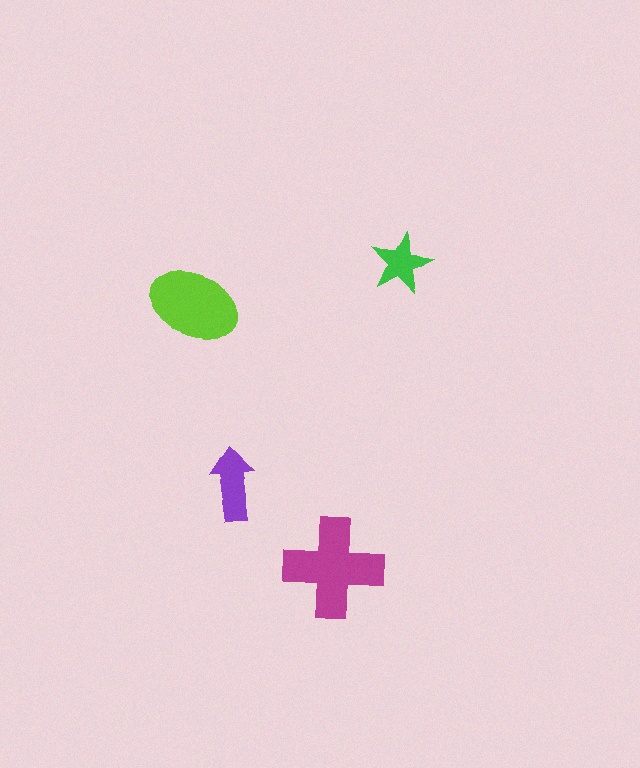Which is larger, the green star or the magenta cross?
The magenta cross.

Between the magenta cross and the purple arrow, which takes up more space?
The magenta cross.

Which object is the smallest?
The green star.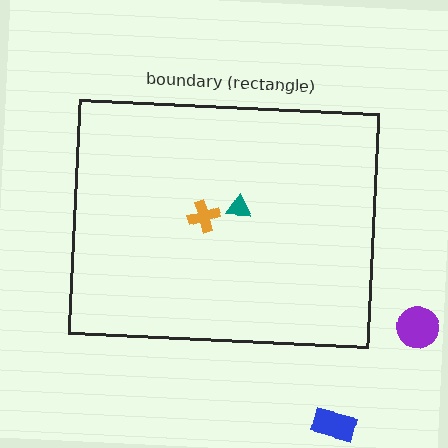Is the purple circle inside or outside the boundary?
Outside.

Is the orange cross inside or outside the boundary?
Inside.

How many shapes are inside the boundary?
2 inside, 2 outside.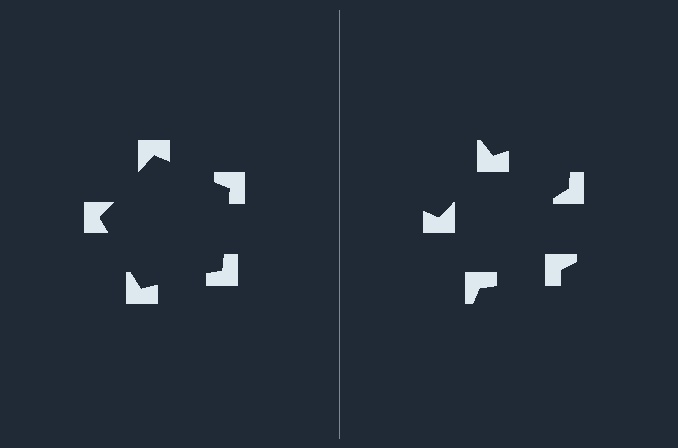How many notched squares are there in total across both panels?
10 — 5 on each side.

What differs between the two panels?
The notched squares are positioned identically on both sides; only the wedge orientations differ. On the left they align to a pentagon; on the right they are misaligned.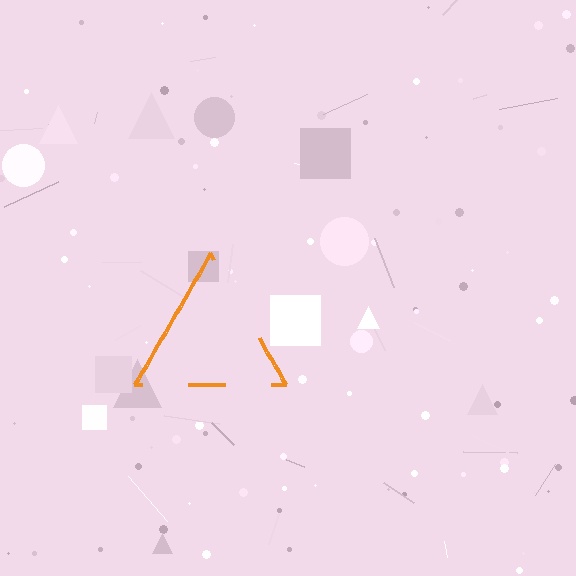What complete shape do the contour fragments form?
The contour fragments form a triangle.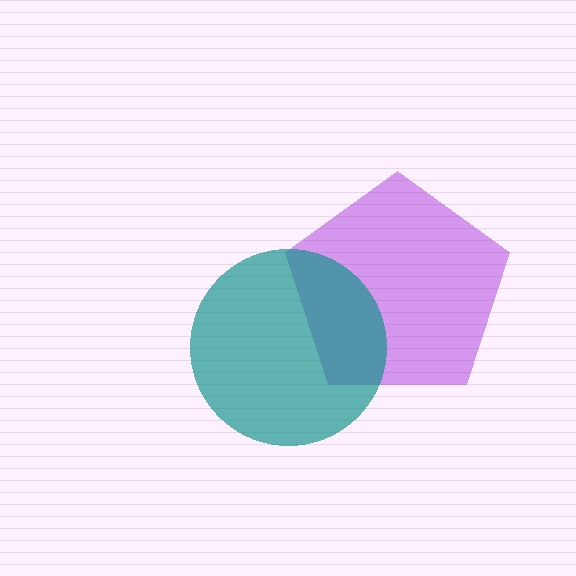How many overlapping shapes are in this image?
There are 2 overlapping shapes in the image.